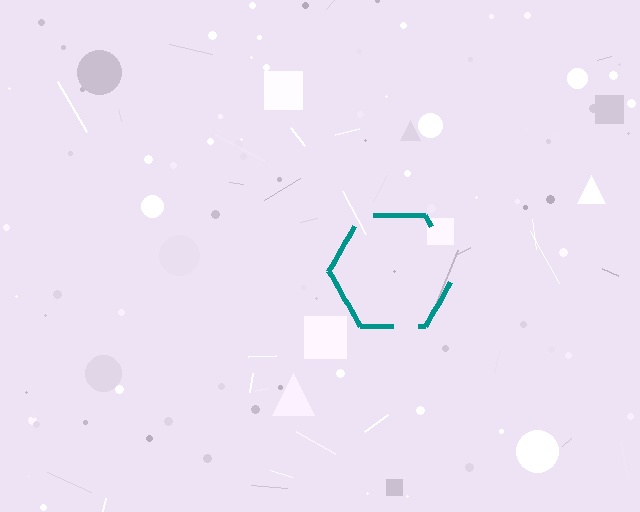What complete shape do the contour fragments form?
The contour fragments form a hexagon.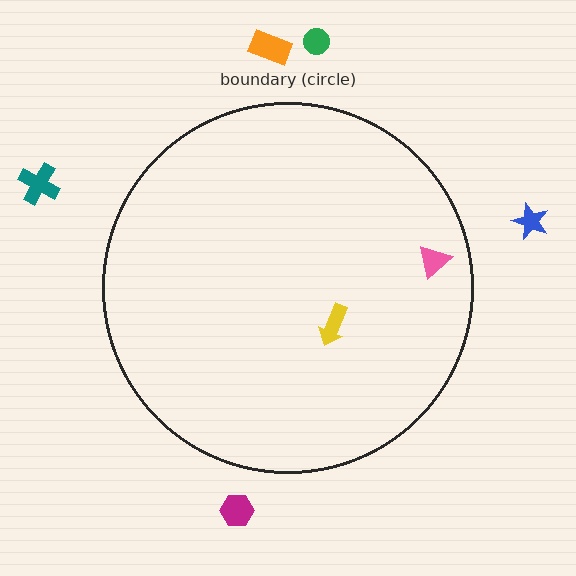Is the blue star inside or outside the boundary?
Outside.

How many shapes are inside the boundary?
2 inside, 5 outside.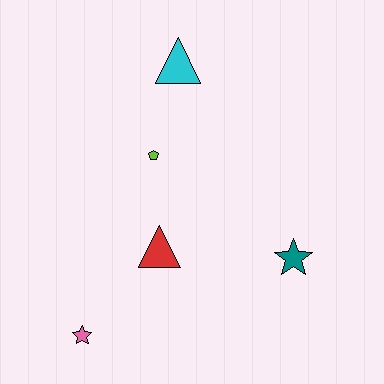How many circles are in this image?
There are no circles.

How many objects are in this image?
There are 5 objects.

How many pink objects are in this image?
There is 1 pink object.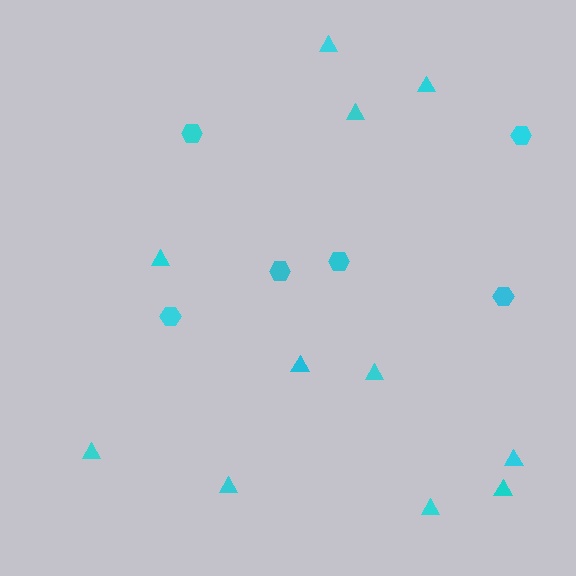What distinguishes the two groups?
There are 2 groups: one group of hexagons (6) and one group of triangles (11).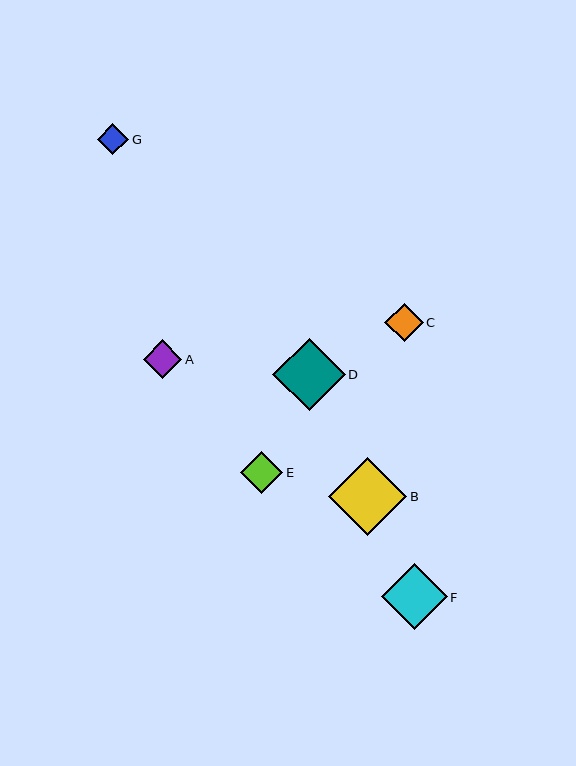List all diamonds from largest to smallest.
From largest to smallest: B, D, F, E, A, C, G.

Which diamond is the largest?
Diamond B is the largest with a size of approximately 78 pixels.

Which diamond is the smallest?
Diamond G is the smallest with a size of approximately 31 pixels.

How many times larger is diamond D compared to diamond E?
Diamond D is approximately 1.7 times the size of diamond E.